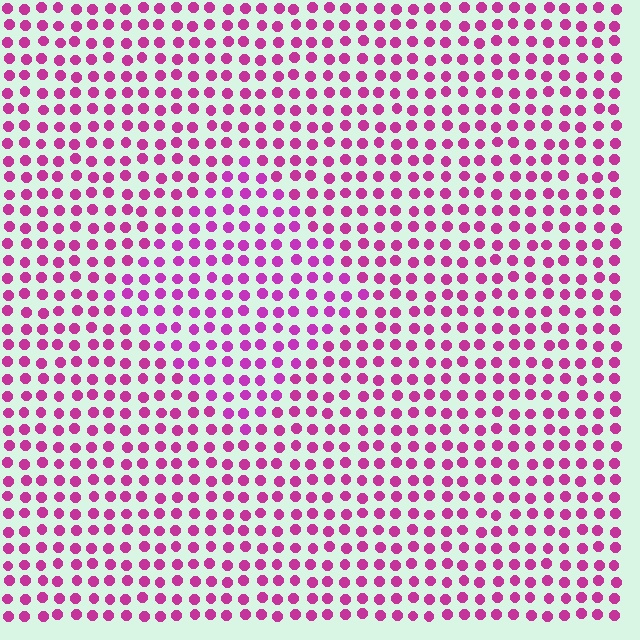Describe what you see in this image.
The image is filled with small magenta elements in a uniform arrangement. A diamond-shaped region is visible where the elements are tinted to a slightly different hue, forming a subtle color boundary.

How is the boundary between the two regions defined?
The boundary is defined purely by a slight shift in hue (about 14 degrees). Spacing, size, and orientation are identical on both sides.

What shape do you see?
I see a diamond.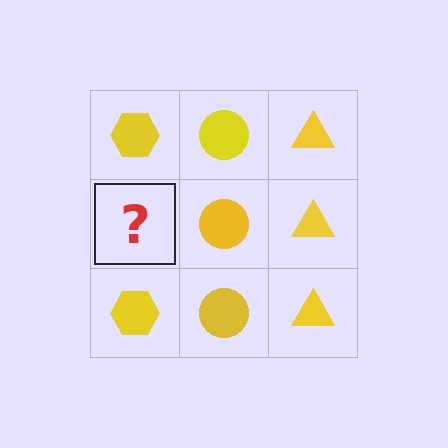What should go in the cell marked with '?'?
The missing cell should contain a yellow hexagon.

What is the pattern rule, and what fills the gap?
The rule is that each column has a consistent shape. The gap should be filled with a yellow hexagon.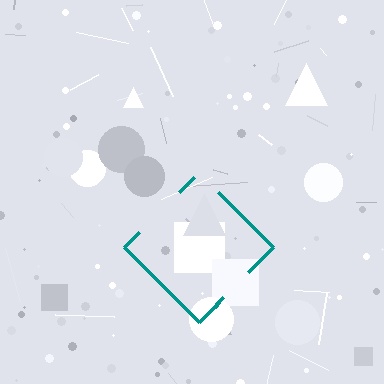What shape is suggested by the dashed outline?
The dashed outline suggests a diamond.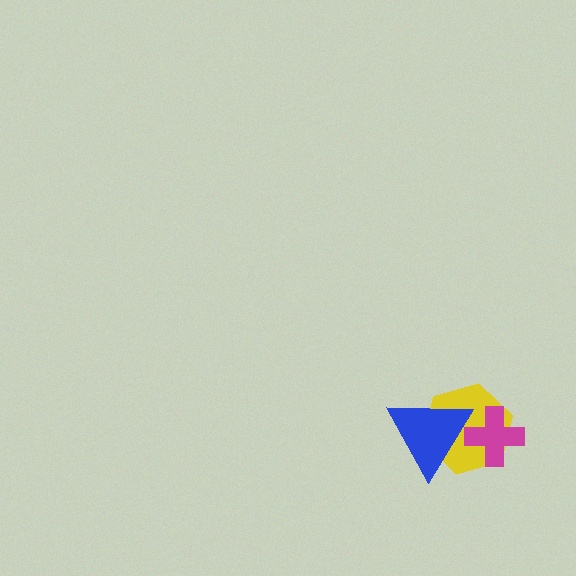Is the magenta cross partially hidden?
Yes, it is partially covered by another shape.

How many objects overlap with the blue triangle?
2 objects overlap with the blue triangle.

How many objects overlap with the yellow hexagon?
2 objects overlap with the yellow hexagon.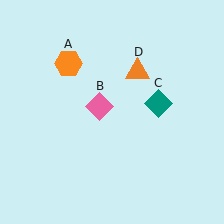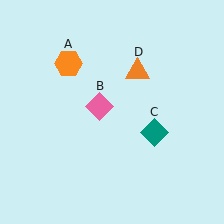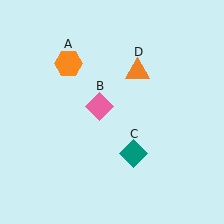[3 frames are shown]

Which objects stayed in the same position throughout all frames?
Orange hexagon (object A) and pink diamond (object B) and orange triangle (object D) remained stationary.